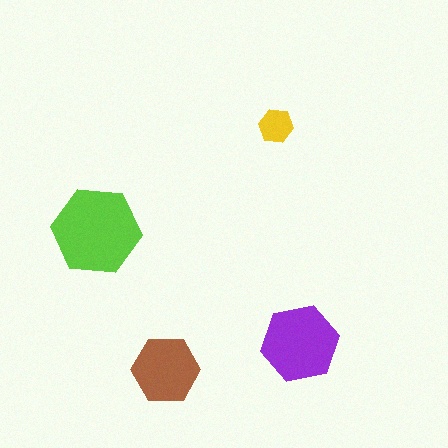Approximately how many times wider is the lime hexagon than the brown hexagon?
About 1.5 times wider.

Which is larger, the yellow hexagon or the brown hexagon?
The brown one.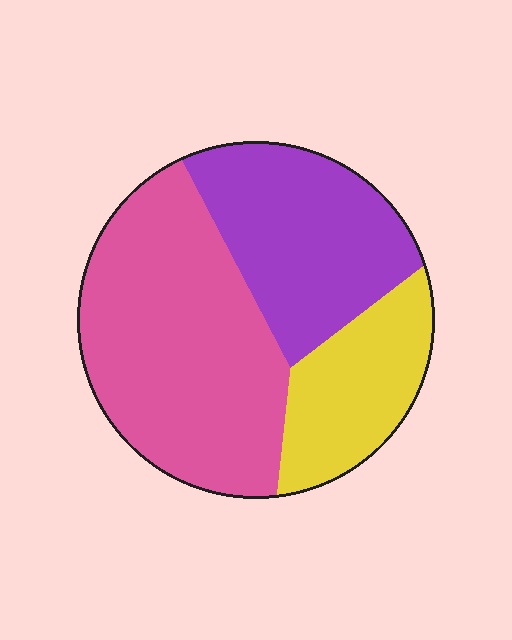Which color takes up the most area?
Pink, at roughly 50%.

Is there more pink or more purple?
Pink.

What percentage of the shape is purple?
Purple covers 31% of the shape.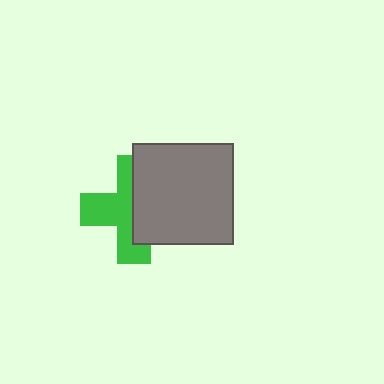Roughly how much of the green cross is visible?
About half of it is visible (roughly 51%).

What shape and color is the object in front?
The object in front is a gray square.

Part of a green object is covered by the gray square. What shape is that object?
It is a cross.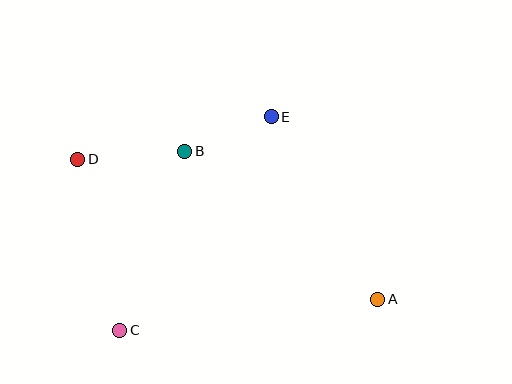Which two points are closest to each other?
Points B and E are closest to each other.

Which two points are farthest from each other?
Points A and D are farthest from each other.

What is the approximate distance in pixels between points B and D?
The distance between B and D is approximately 107 pixels.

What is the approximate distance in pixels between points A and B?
The distance between A and B is approximately 243 pixels.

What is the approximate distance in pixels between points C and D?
The distance between C and D is approximately 176 pixels.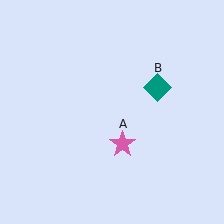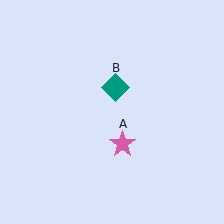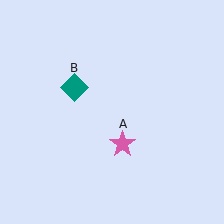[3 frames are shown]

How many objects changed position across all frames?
1 object changed position: teal diamond (object B).